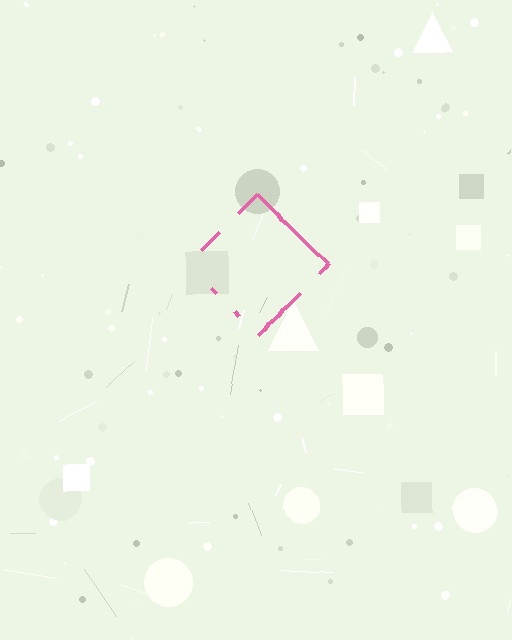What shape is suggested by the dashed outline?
The dashed outline suggests a diamond.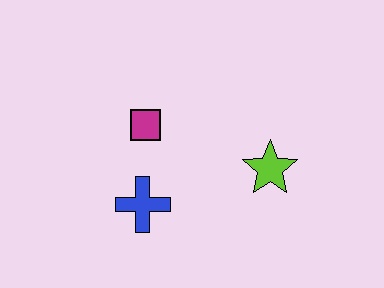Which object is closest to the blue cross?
The magenta square is closest to the blue cross.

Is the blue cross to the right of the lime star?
No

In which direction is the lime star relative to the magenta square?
The lime star is to the right of the magenta square.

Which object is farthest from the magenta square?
The lime star is farthest from the magenta square.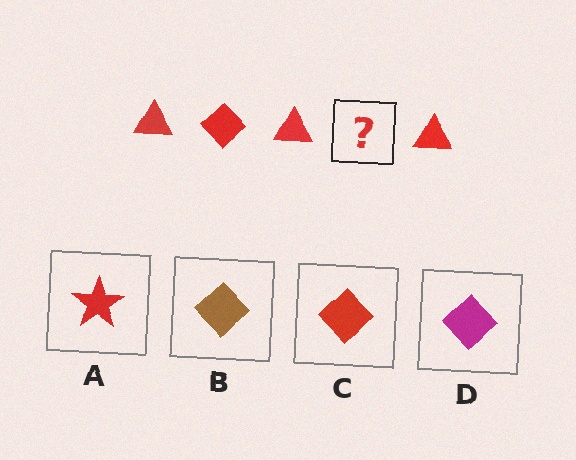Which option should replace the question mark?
Option C.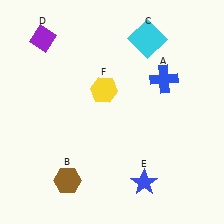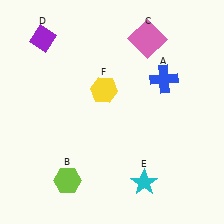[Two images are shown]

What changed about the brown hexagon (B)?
In Image 1, B is brown. In Image 2, it changed to lime.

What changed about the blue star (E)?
In Image 1, E is blue. In Image 2, it changed to cyan.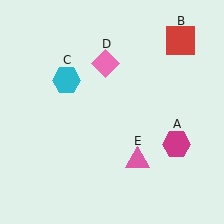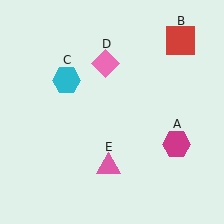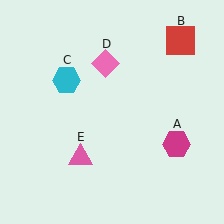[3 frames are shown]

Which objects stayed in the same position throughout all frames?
Magenta hexagon (object A) and red square (object B) and cyan hexagon (object C) and pink diamond (object D) remained stationary.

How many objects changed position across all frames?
1 object changed position: pink triangle (object E).